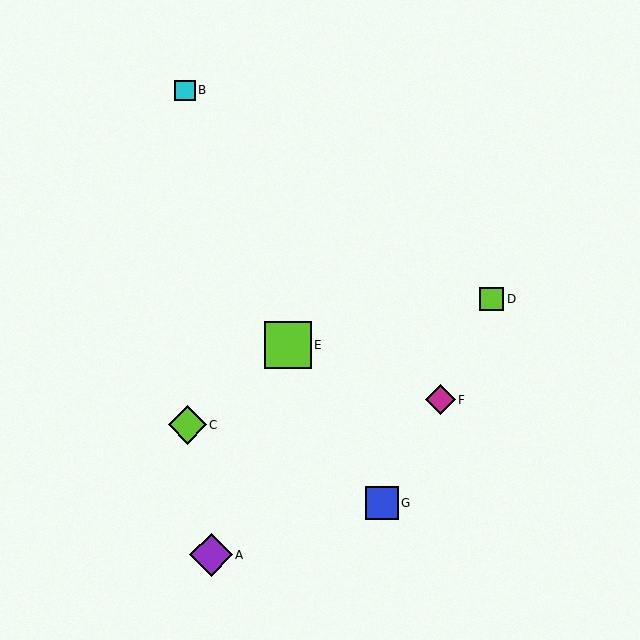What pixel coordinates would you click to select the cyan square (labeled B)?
Click at (185, 90) to select the cyan square B.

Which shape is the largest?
The lime square (labeled E) is the largest.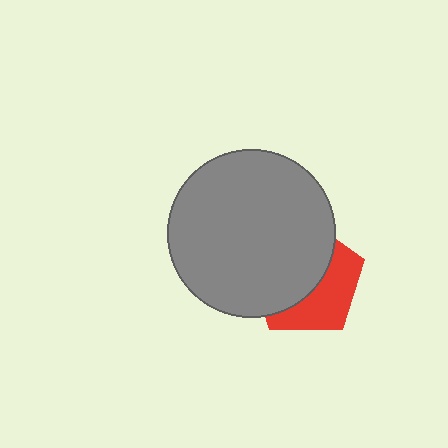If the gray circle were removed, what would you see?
You would see the complete red pentagon.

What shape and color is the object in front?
The object in front is a gray circle.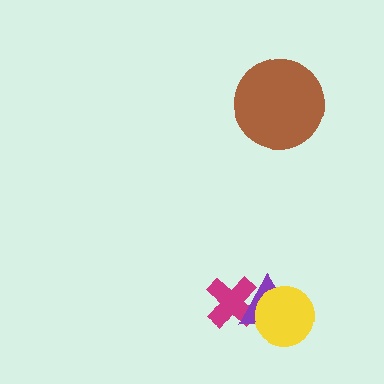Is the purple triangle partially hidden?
Yes, it is partially covered by another shape.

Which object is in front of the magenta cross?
The purple triangle is in front of the magenta cross.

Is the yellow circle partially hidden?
No, no other shape covers it.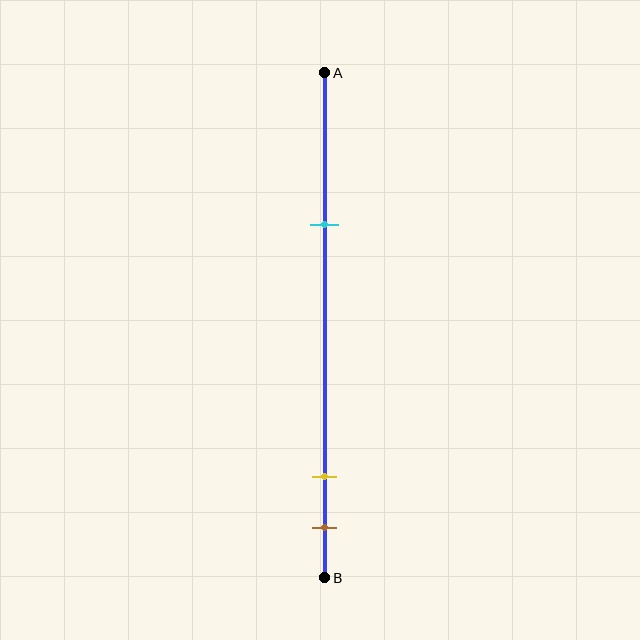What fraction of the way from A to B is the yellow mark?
The yellow mark is approximately 80% (0.8) of the way from A to B.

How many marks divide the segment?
There are 3 marks dividing the segment.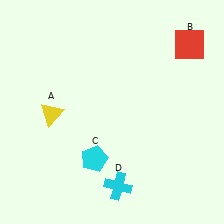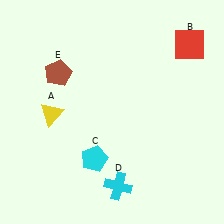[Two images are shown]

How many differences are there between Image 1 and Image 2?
There is 1 difference between the two images.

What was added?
A brown pentagon (E) was added in Image 2.